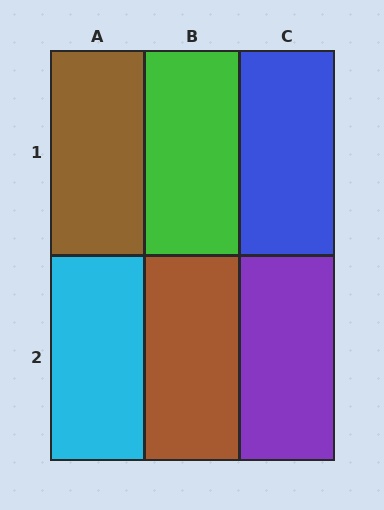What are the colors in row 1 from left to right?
Brown, green, blue.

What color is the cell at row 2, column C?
Purple.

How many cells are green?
1 cell is green.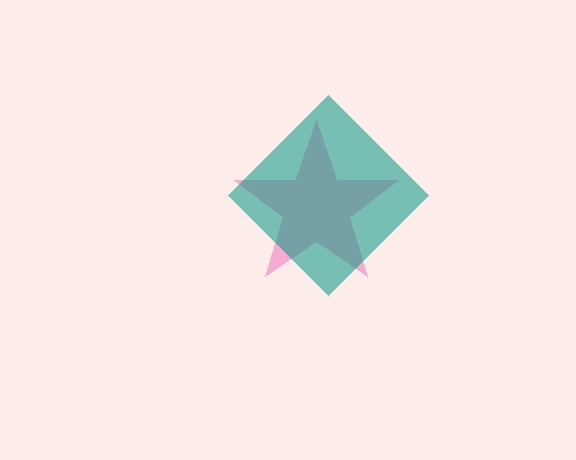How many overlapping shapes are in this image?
There are 2 overlapping shapes in the image.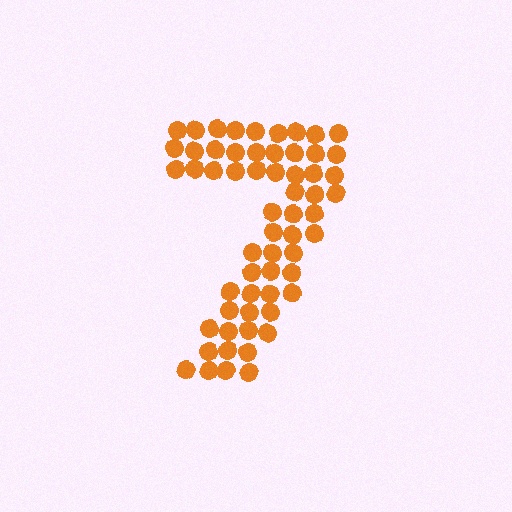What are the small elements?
The small elements are circles.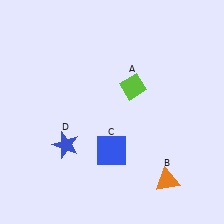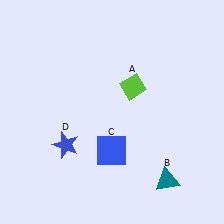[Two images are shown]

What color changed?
The triangle (B) changed from orange in Image 1 to teal in Image 2.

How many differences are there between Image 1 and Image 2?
There is 1 difference between the two images.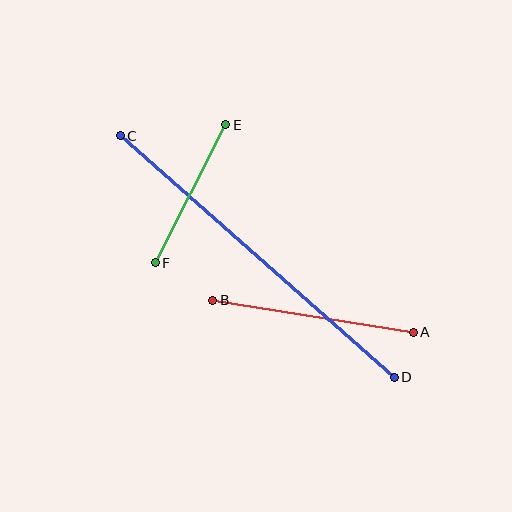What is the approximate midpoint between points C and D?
The midpoint is at approximately (257, 256) pixels.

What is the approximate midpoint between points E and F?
The midpoint is at approximately (191, 194) pixels.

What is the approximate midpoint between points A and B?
The midpoint is at approximately (313, 316) pixels.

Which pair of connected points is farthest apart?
Points C and D are farthest apart.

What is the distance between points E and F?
The distance is approximately 155 pixels.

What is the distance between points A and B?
The distance is approximately 203 pixels.